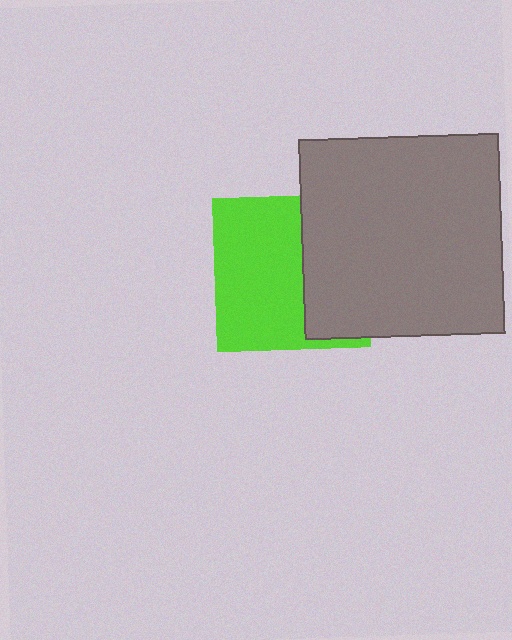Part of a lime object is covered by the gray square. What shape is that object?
It is a square.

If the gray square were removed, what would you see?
You would see the complete lime square.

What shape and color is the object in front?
The object in front is a gray square.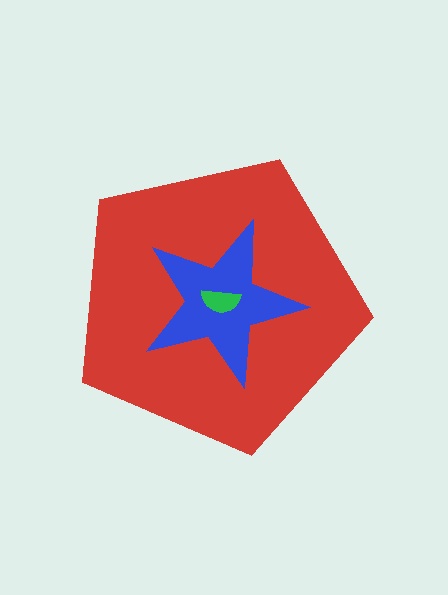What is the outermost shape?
The red pentagon.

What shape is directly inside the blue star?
The green semicircle.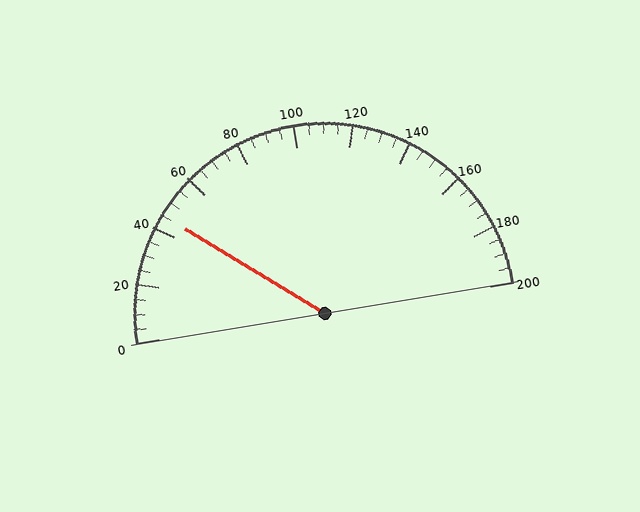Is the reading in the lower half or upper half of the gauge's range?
The reading is in the lower half of the range (0 to 200).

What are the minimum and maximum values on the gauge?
The gauge ranges from 0 to 200.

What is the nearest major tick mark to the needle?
The nearest major tick mark is 40.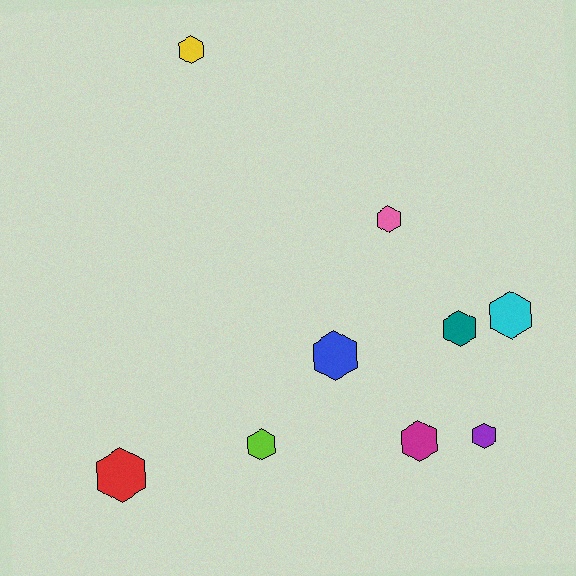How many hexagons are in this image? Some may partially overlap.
There are 9 hexagons.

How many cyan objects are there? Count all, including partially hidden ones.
There is 1 cyan object.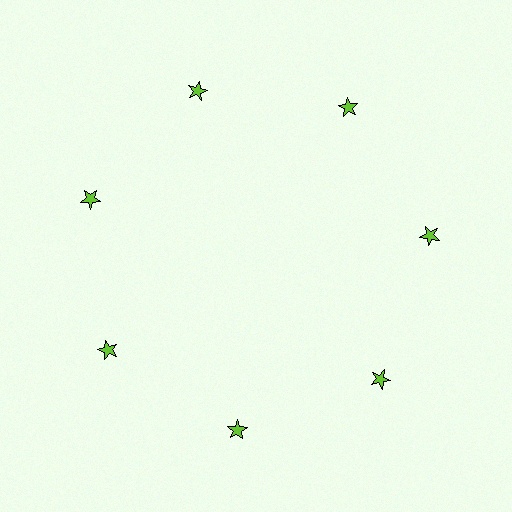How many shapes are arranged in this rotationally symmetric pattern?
There are 7 shapes, arranged in 7 groups of 1.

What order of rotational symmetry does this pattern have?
This pattern has 7-fold rotational symmetry.